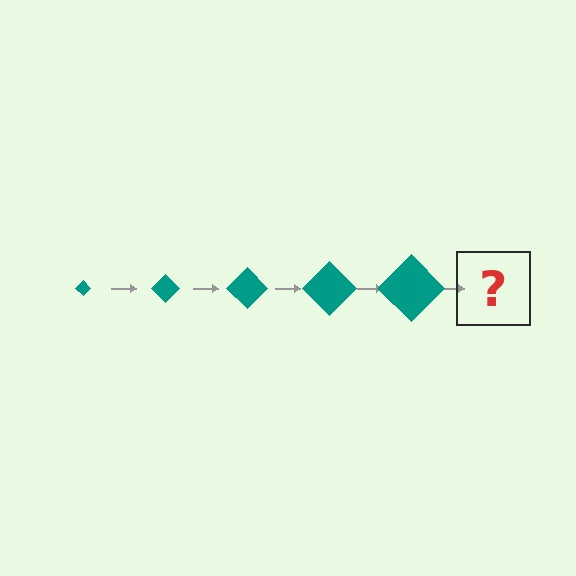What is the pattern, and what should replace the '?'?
The pattern is that the diamond gets progressively larger each step. The '?' should be a teal diamond, larger than the previous one.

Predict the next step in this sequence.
The next step is a teal diamond, larger than the previous one.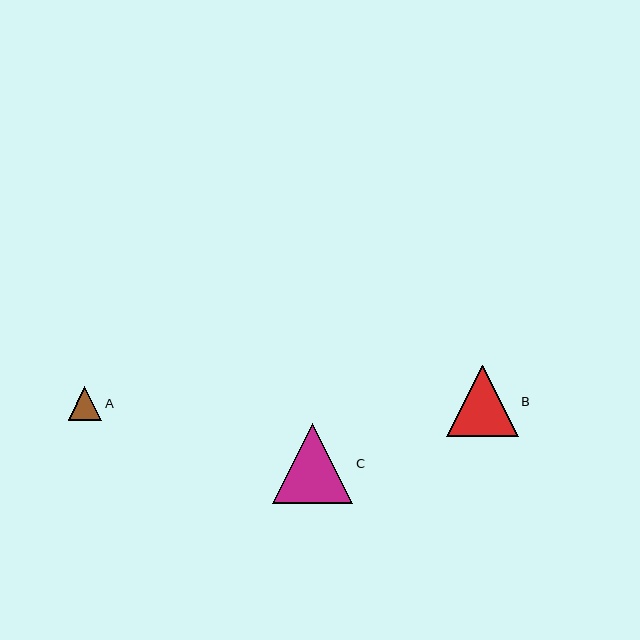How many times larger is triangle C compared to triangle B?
Triangle C is approximately 1.1 times the size of triangle B.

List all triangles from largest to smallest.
From largest to smallest: C, B, A.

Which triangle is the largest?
Triangle C is the largest with a size of approximately 81 pixels.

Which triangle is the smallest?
Triangle A is the smallest with a size of approximately 33 pixels.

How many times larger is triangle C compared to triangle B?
Triangle C is approximately 1.1 times the size of triangle B.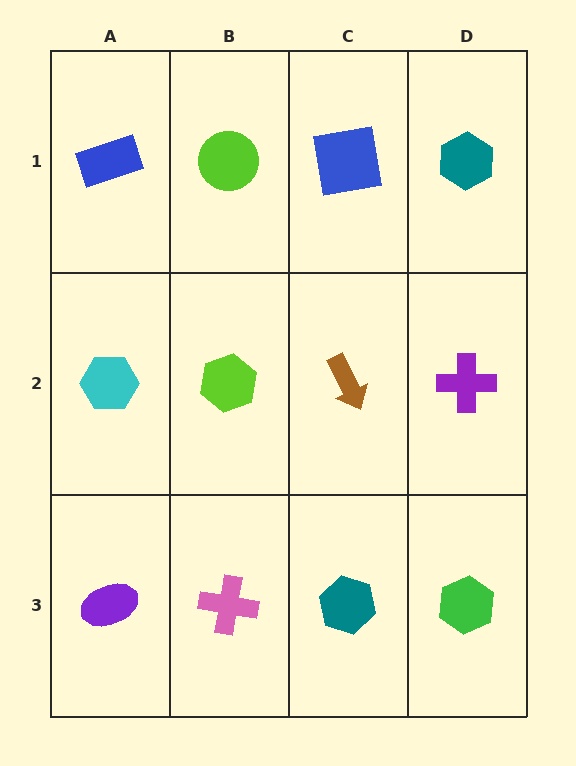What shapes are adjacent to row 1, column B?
A lime hexagon (row 2, column B), a blue rectangle (row 1, column A), a blue square (row 1, column C).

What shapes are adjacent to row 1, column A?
A cyan hexagon (row 2, column A), a lime circle (row 1, column B).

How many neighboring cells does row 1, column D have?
2.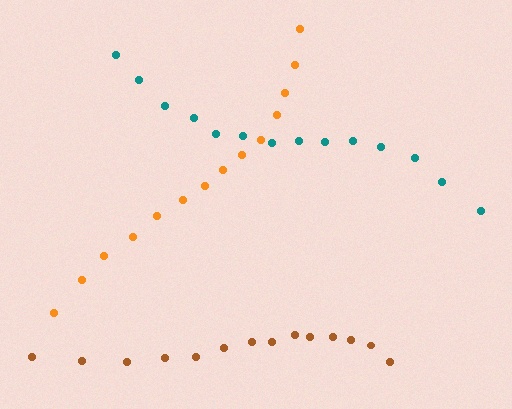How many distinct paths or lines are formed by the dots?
There are 3 distinct paths.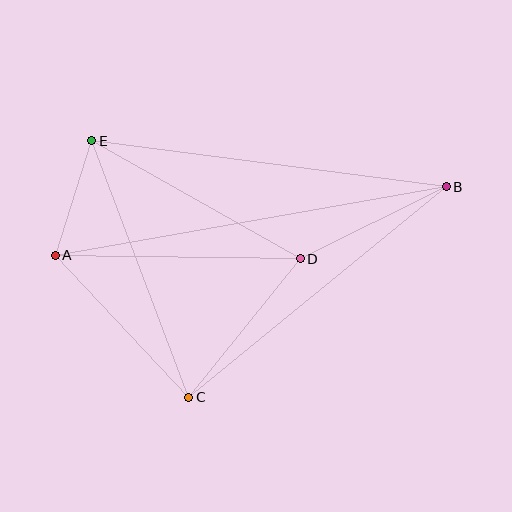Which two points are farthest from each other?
Points A and B are farthest from each other.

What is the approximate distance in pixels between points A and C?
The distance between A and C is approximately 195 pixels.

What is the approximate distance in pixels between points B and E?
The distance between B and E is approximately 357 pixels.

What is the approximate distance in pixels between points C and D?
The distance between C and D is approximately 178 pixels.